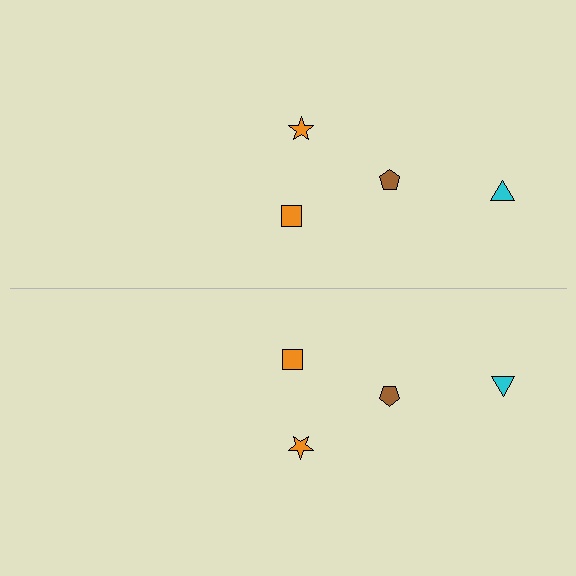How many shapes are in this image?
There are 8 shapes in this image.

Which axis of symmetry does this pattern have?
The pattern has a horizontal axis of symmetry running through the center of the image.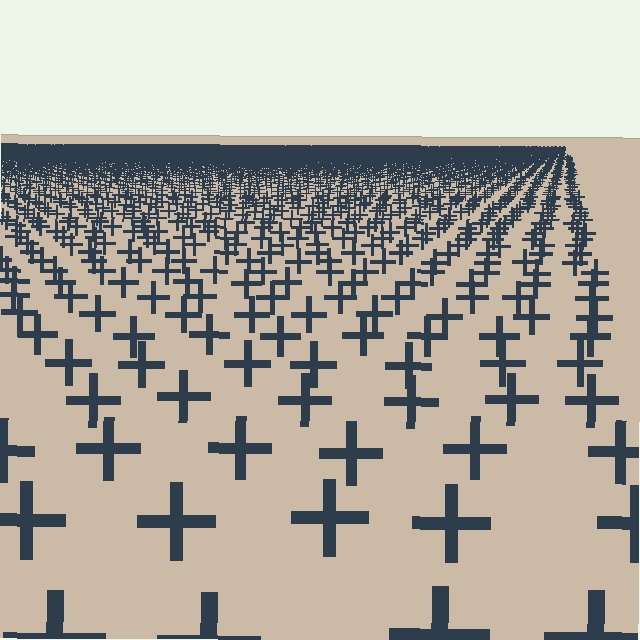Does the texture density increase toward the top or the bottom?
Density increases toward the top.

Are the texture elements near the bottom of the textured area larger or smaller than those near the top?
Larger. Near the bottom, elements are closer to the viewer and appear at a bigger on-screen size.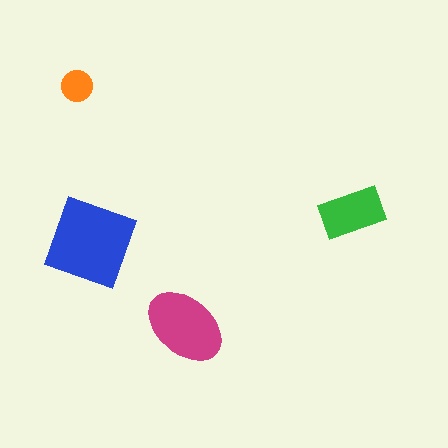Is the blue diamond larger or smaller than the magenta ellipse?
Larger.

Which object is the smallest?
The orange circle.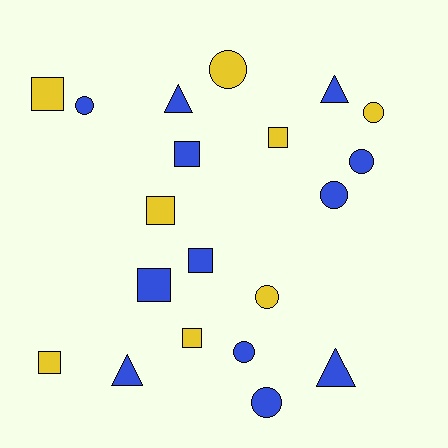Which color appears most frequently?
Blue, with 12 objects.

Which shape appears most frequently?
Square, with 8 objects.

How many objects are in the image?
There are 20 objects.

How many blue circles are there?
There are 5 blue circles.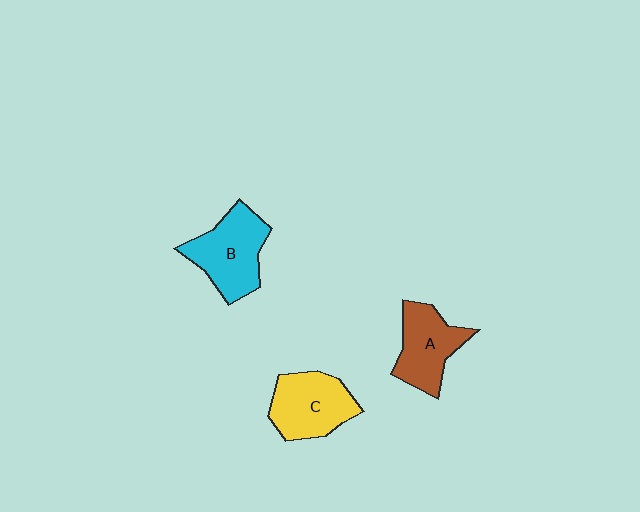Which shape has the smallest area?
Shape A (brown).